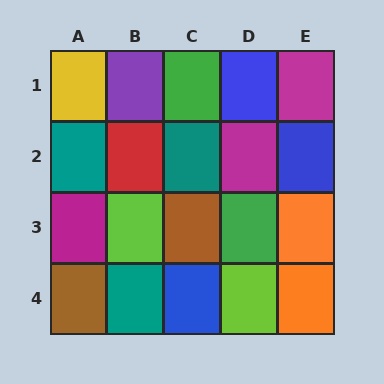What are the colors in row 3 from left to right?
Magenta, lime, brown, green, orange.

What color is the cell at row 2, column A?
Teal.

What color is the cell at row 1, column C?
Green.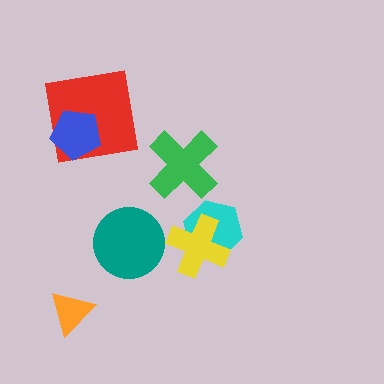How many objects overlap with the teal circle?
0 objects overlap with the teal circle.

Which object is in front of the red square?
The blue pentagon is in front of the red square.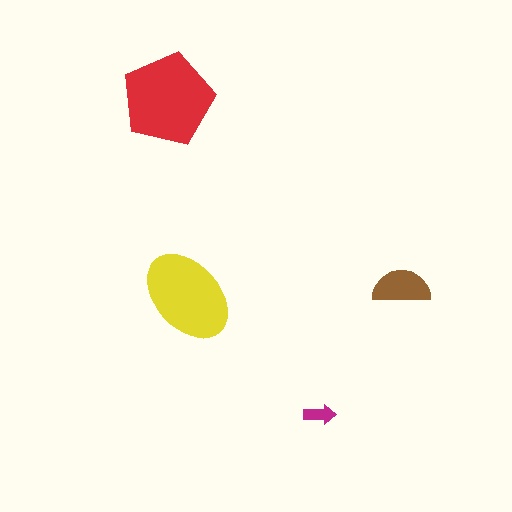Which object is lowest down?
The magenta arrow is bottommost.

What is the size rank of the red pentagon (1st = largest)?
1st.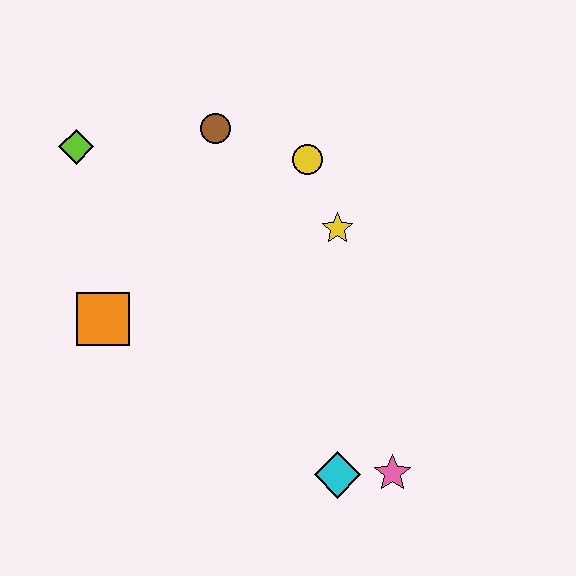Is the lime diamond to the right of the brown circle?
No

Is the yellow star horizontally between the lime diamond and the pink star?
Yes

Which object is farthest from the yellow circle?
The pink star is farthest from the yellow circle.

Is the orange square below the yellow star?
Yes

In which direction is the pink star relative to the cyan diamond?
The pink star is to the right of the cyan diamond.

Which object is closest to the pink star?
The cyan diamond is closest to the pink star.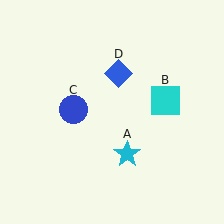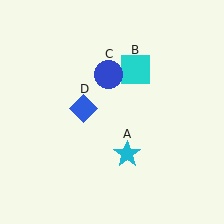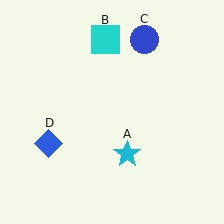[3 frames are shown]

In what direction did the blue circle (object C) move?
The blue circle (object C) moved up and to the right.